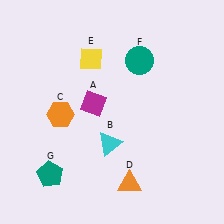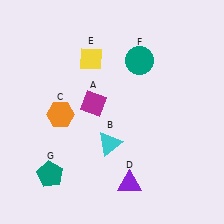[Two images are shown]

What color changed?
The triangle (D) changed from orange in Image 1 to purple in Image 2.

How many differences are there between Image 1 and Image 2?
There is 1 difference between the two images.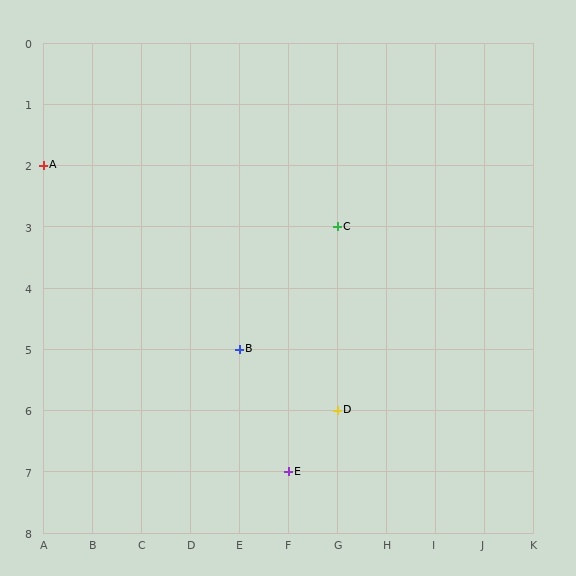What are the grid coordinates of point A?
Point A is at grid coordinates (A, 2).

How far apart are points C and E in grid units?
Points C and E are 1 column and 4 rows apart (about 4.1 grid units diagonally).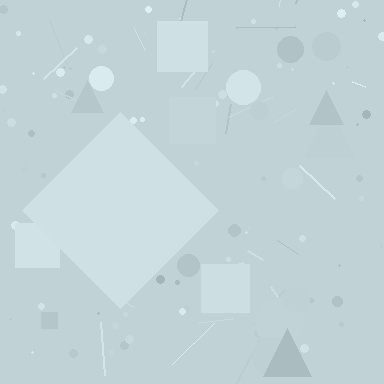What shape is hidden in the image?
A diamond is hidden in the image.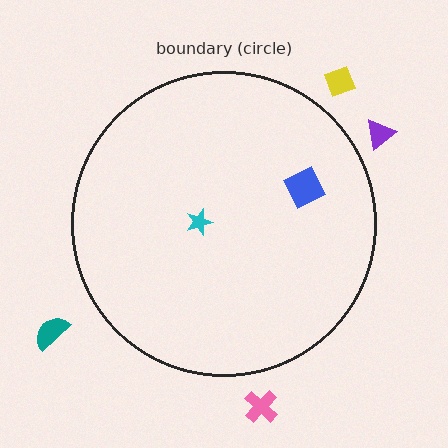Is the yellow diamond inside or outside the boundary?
Outside.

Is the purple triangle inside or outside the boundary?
Outside.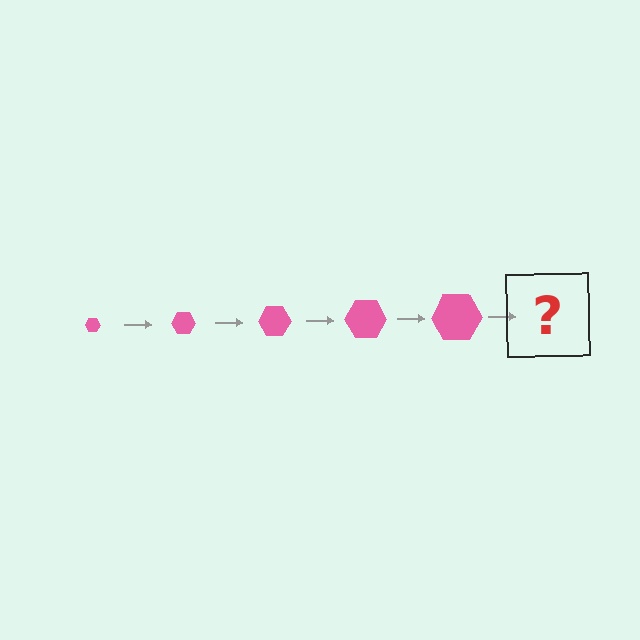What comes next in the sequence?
The next element should be a pink hexagon, larger than the previous one.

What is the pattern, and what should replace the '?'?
The pattern is that the hexagon gets progressively larger each step. The '?' should be a pink hexagon, larger than the previous one.